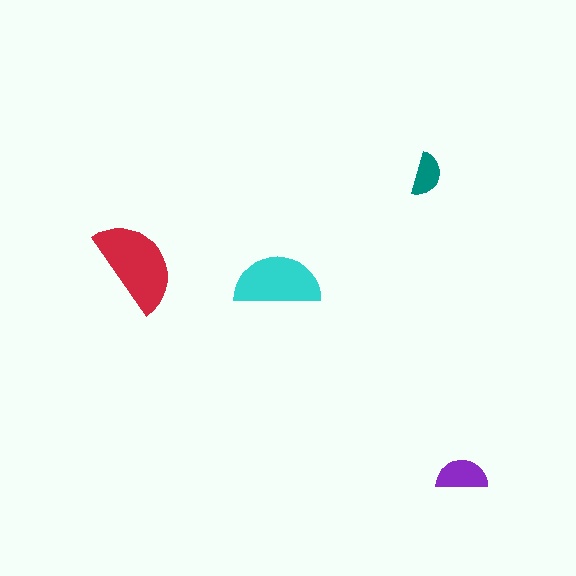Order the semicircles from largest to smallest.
the red one, the cyan one, the purple one, the teal one.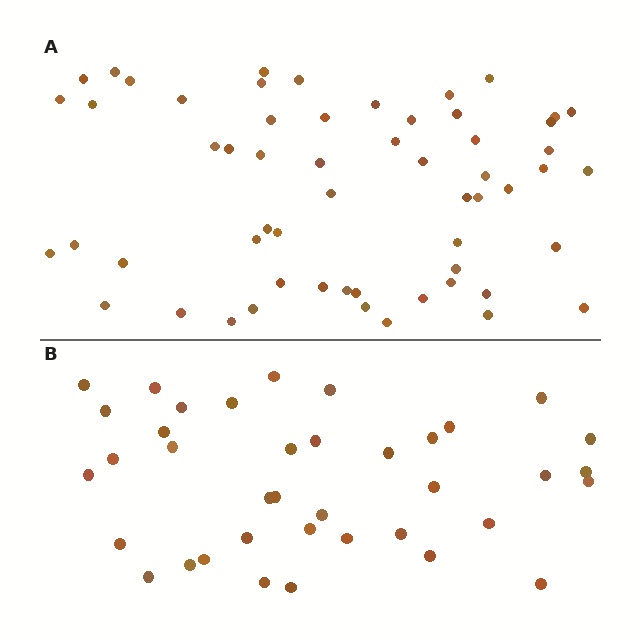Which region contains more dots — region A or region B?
Region A (the top region) has more dots.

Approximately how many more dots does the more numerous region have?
Region A has approximately 20 more dots than region B.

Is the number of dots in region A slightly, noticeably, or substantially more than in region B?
Region A has substantially more. The ratio is roughly 1.5 to 1.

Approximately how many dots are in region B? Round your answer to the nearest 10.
About 40 dots. (The exact count is 38, which rounds to 40.)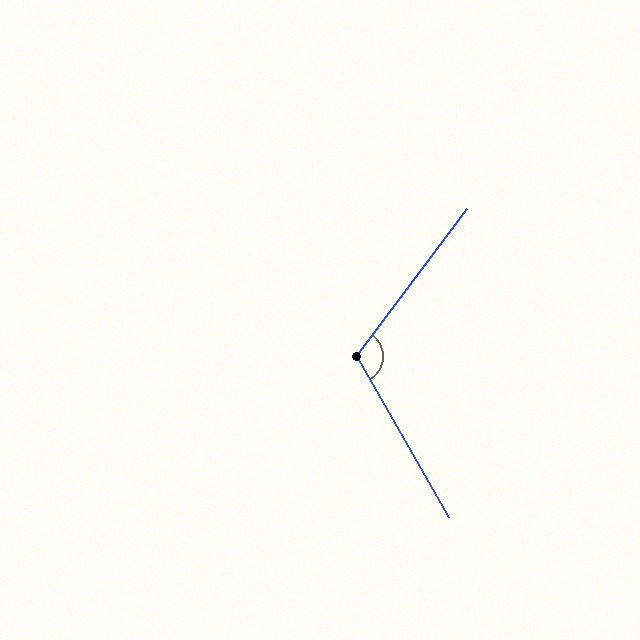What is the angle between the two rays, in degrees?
Approximately 114 degrees.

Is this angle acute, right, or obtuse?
It is obtuse.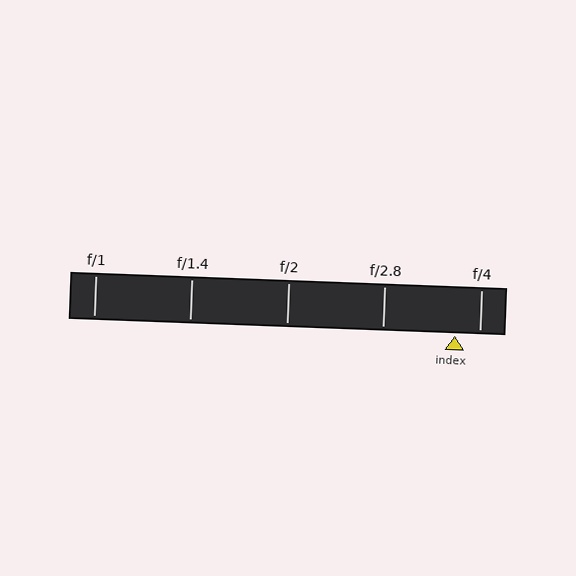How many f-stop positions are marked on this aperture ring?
There are 5 f-stop positions marked.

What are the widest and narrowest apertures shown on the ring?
The widest aperture shown is f/1 and the narrowest is f/4.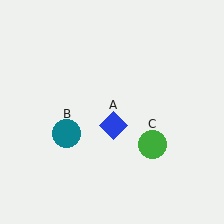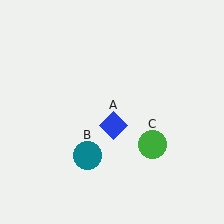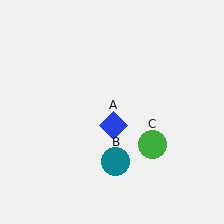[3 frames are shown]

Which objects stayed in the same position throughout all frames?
Blue diamond (object A) and green circle (object C) remained stationary.